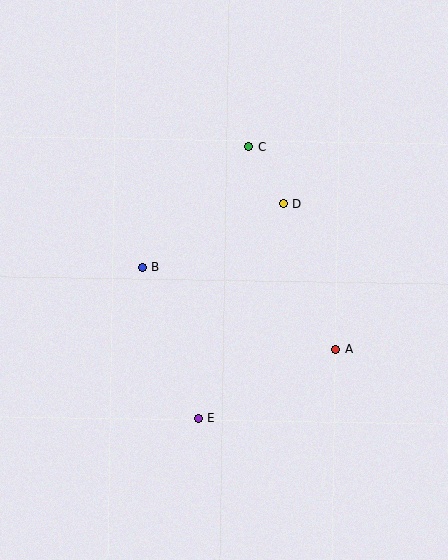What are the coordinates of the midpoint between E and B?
The midpoint between E and B is at (170, 342).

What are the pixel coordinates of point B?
Point B is at (143, 267).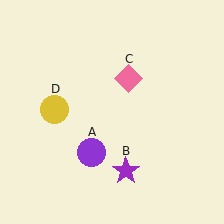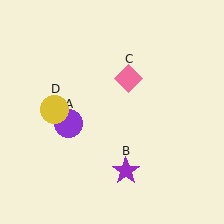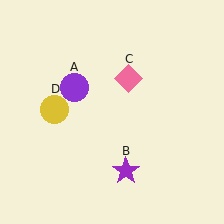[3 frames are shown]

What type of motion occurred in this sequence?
The purple circle (object A) rotated clockwise around the center of the scene.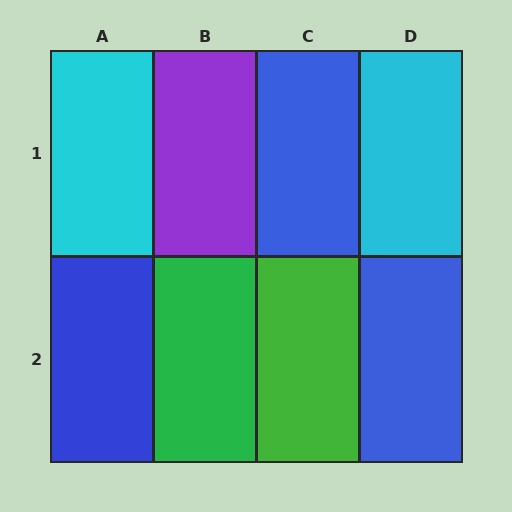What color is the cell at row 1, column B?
Purple.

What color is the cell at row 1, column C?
Blue.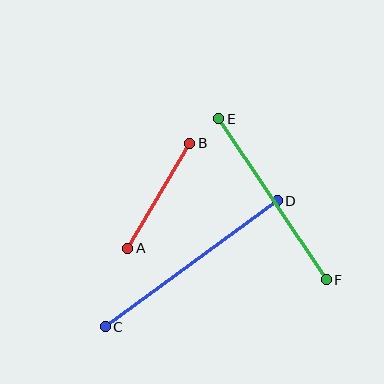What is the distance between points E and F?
The distance is approximately 193 pixels.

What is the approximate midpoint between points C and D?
The midpoint is at approximately (191, 264) pixels.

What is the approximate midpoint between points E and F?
The midpoint is at approximately (273, 199) pixels.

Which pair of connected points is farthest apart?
Points C and D are farthest apart.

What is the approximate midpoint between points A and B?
The midpoint is at approximately (159, 196) pixels.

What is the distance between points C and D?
The distance is approximately 213 pixels.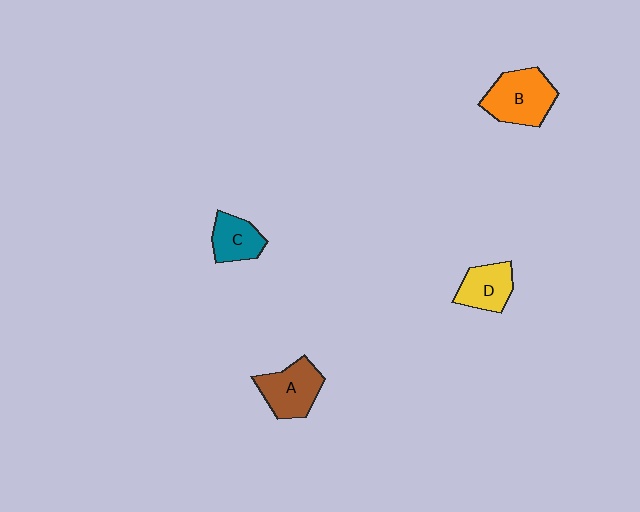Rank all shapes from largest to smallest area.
From largest to smallest: B (orange), A (brown), D (yellow), C (teal).